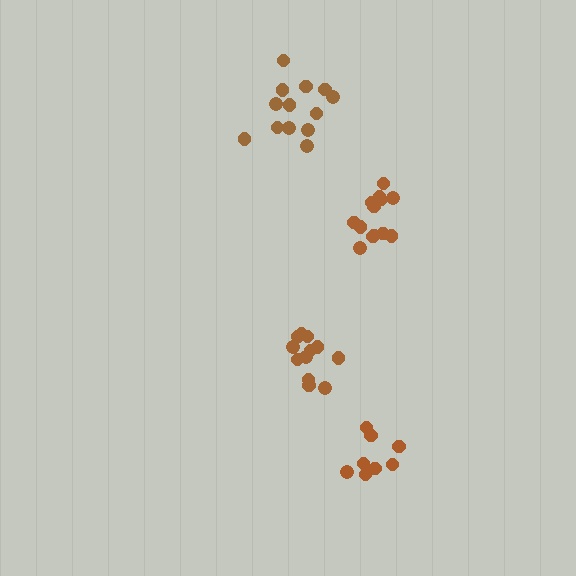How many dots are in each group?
Group 1: 13 dots, Group 2: 13 dots, Group 3: 8 dots, Group 4: 12 dots (46 total).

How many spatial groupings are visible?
There are 4 spatial groupings.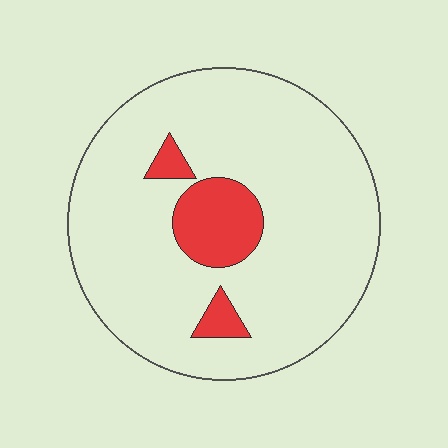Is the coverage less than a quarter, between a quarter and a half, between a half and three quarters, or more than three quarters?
Less than a quarter.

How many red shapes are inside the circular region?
3.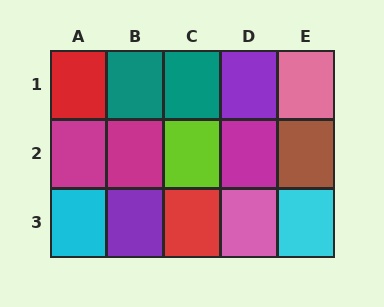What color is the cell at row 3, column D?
Pink.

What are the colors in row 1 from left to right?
Red, teal, teal, purple, pink.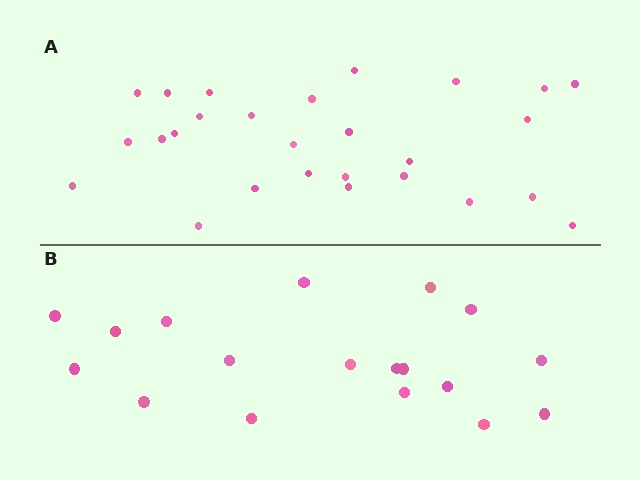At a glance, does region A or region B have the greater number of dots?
Region A (the top region) has more dots.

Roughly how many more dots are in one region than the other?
Region A has roughly 8 or so more dots than region B.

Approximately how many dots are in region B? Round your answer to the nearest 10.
About 20 dots. (The exact count is 18, which rounds to 20.)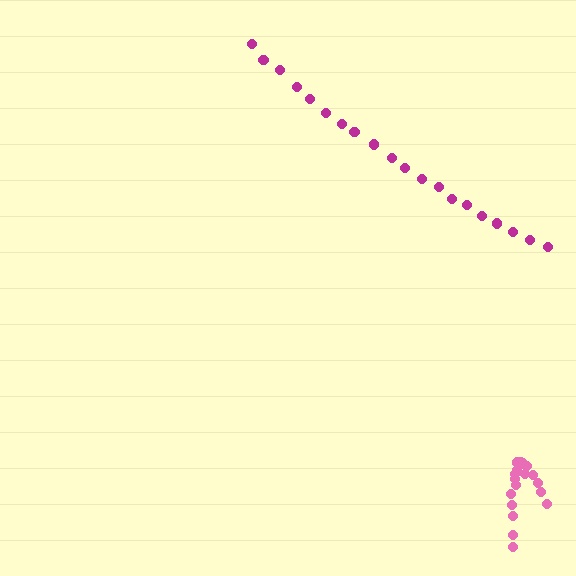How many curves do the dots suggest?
There are 2 distinct paths.